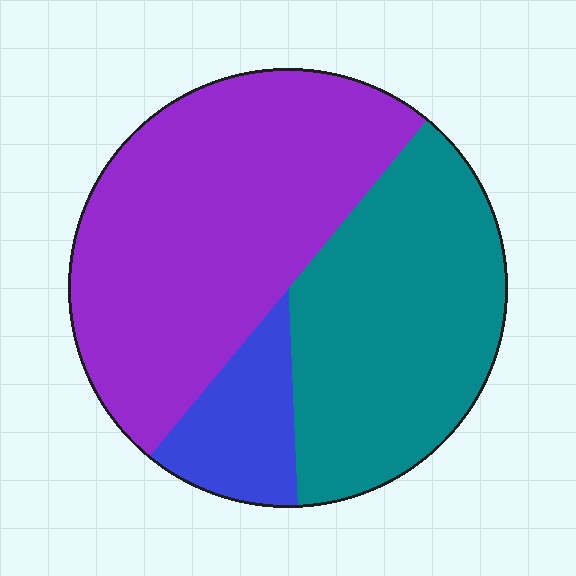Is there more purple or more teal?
Purple.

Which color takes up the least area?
Blue, at roughly 10%.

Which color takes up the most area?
Purple, at roughly 50%.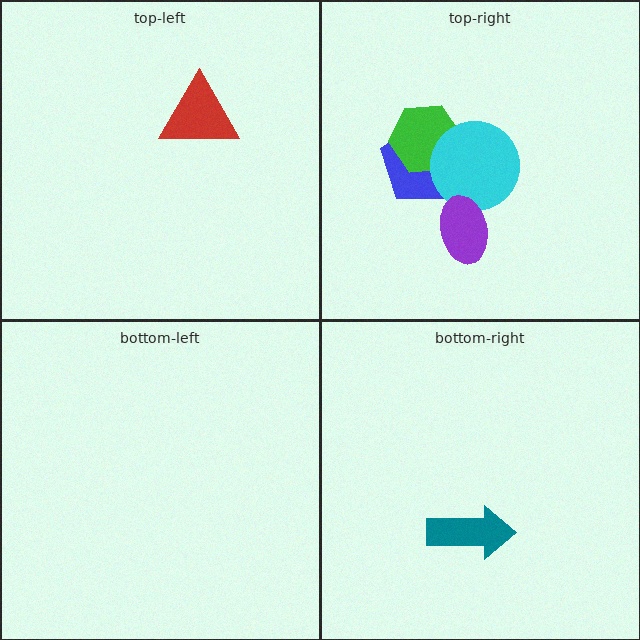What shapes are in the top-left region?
The red triangle.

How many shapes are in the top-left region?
1.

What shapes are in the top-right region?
The blue pentagon, the green hexagon, the cyan circle, the purple ellipse.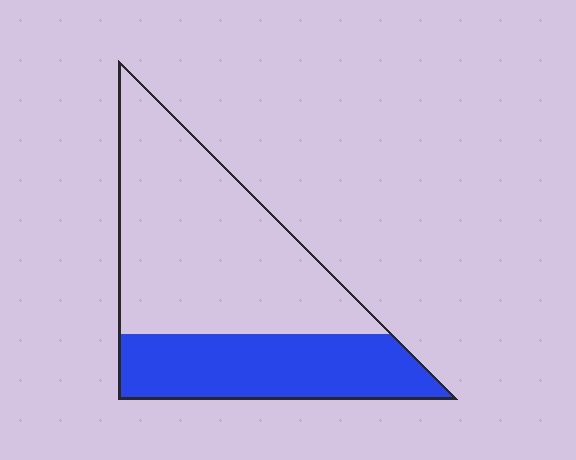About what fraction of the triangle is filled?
About one third (1/3).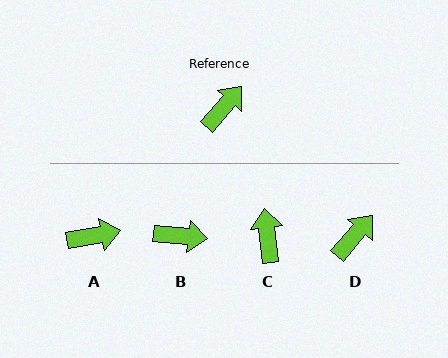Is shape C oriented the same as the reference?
No, it is off by about 48 degrees.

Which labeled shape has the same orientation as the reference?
D.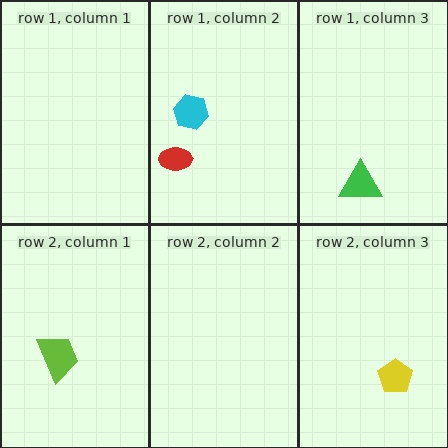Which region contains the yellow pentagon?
The row 2, column 3 region.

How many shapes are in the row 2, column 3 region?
1.